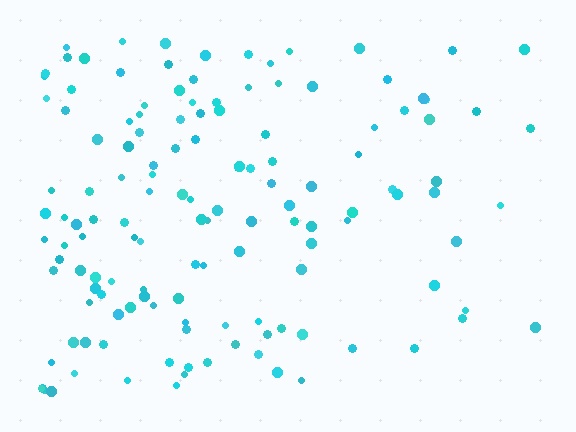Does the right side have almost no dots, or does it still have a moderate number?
Still a moderate number, just noticeably fewer than the left.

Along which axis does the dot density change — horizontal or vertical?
Horizontal.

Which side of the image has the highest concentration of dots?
The left.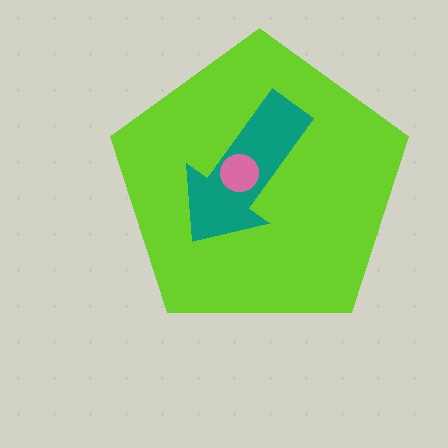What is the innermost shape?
The pink circle.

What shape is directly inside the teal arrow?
The pink circle.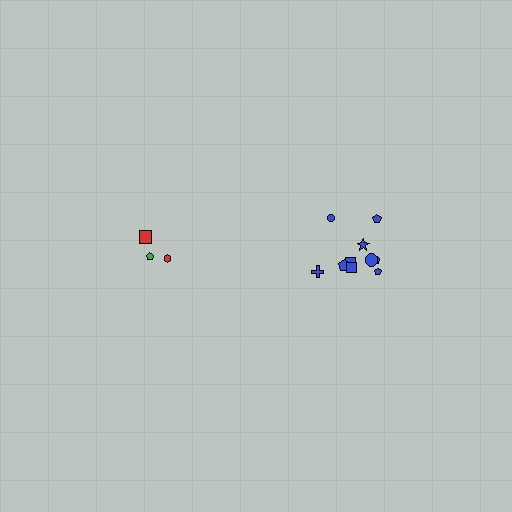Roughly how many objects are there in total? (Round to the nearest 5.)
Roughly 15 objects in total.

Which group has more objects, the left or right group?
The right group.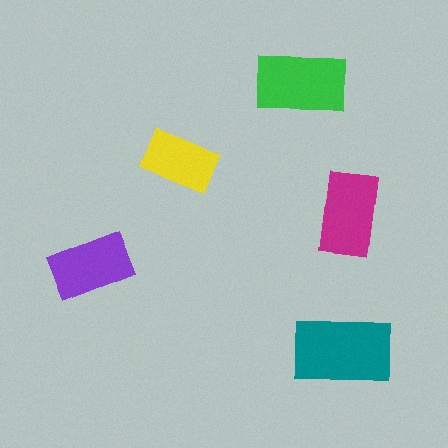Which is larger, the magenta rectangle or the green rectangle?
The green one.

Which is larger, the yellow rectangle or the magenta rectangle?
The magenta one.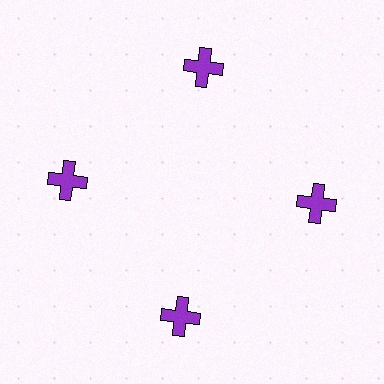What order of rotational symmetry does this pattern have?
This pattern has 4-fold rotational symmetry.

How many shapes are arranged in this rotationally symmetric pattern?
There are 4 shapes, arranged in 4 groups of 1.